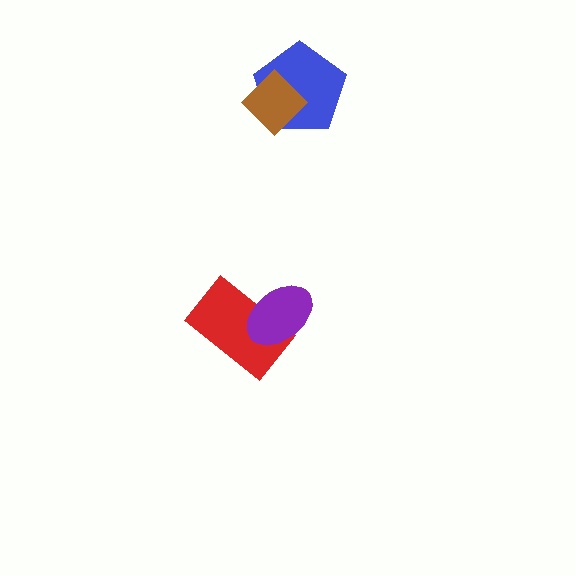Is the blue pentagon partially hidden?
Yes, it is partially covered by another shape.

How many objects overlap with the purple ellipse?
1 object overlaps with the purple ellipse.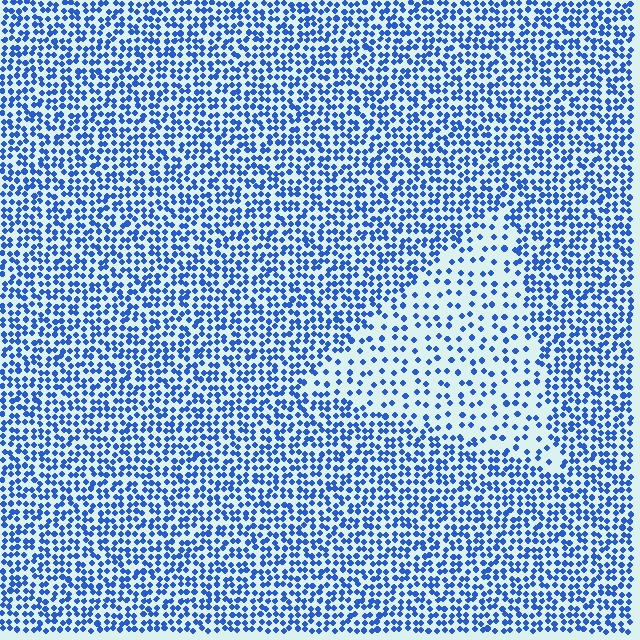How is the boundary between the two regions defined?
The boundary is defined by a change in element density (approximately 2.3x ratio). All elements are the same color, size, and shape.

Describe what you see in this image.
The image contains small blue elements arranged at two different densities. A triangle-shaped region is visible where the elements are less densely packed than the surrounding area.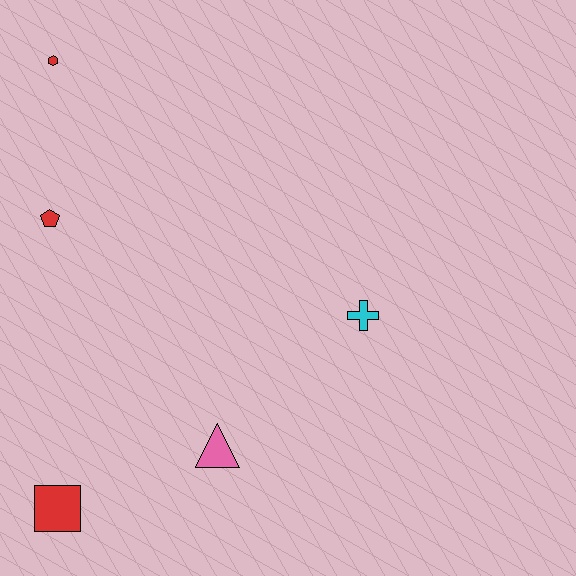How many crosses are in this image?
There is 1 cross.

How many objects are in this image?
There are 5 objects.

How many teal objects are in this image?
There are no teal objects.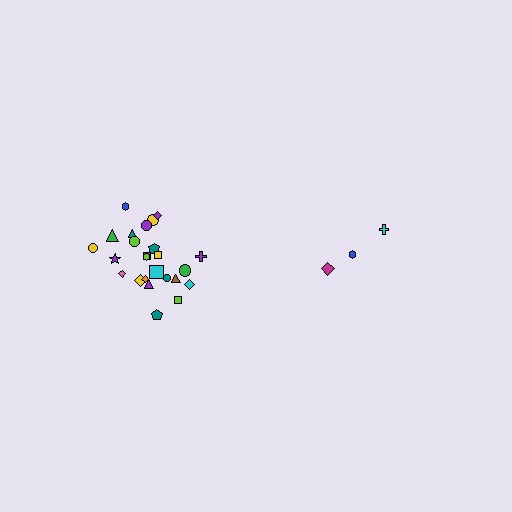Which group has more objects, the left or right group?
The left group.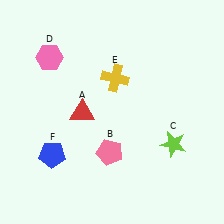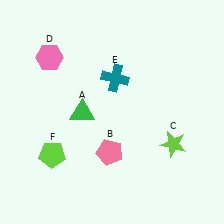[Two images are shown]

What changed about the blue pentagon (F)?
In Image 1, F is blue. In Image 2, it changed to lime.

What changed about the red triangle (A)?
In Image 1, A is red. In Image 2, it changed to green.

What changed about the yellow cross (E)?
In Image 1, E is yellow. In Image 2, it changed to teal.